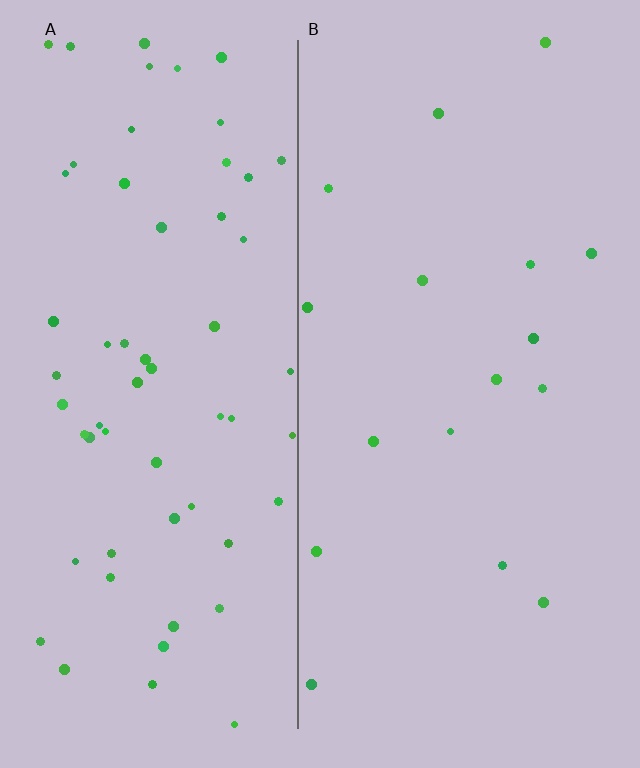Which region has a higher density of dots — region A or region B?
A (the left).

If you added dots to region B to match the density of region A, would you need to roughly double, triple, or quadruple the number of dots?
Approximately quadruple.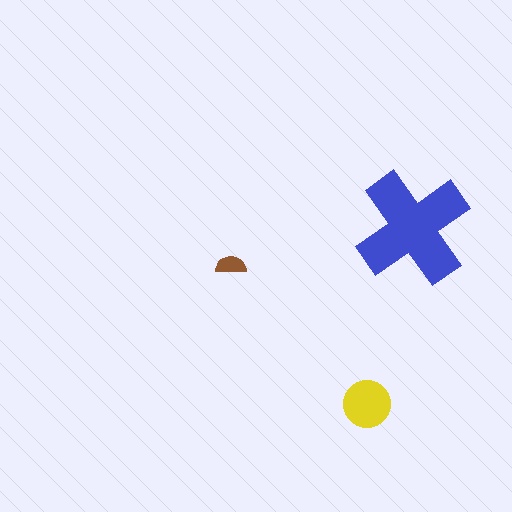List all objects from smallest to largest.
The brown semicircle, the yellow circle, the blue cross.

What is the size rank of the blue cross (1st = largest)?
1st.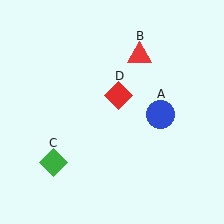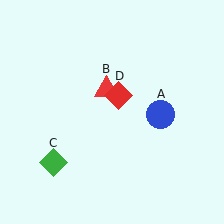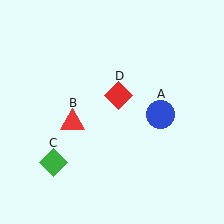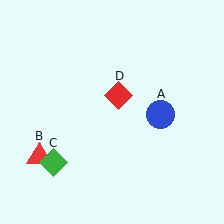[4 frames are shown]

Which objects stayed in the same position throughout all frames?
Blue circle (object A) and green diamond (object C) and red diamond (object D) remained stationary.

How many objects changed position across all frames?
1 object changed position: red triangle (object B).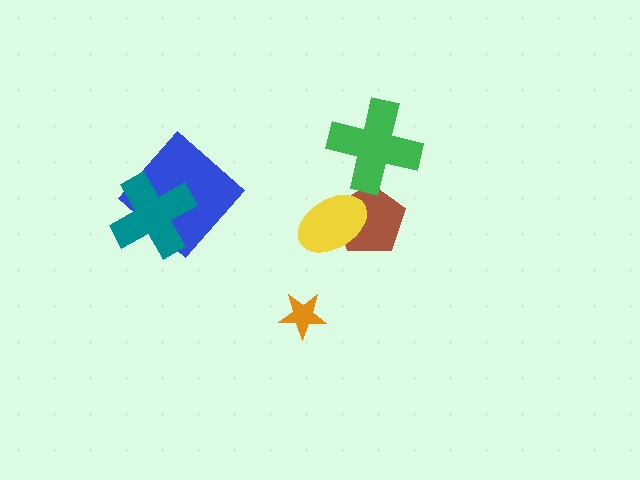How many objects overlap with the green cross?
1 object overlaps with the green cross.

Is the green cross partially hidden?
No, no other shape covers it.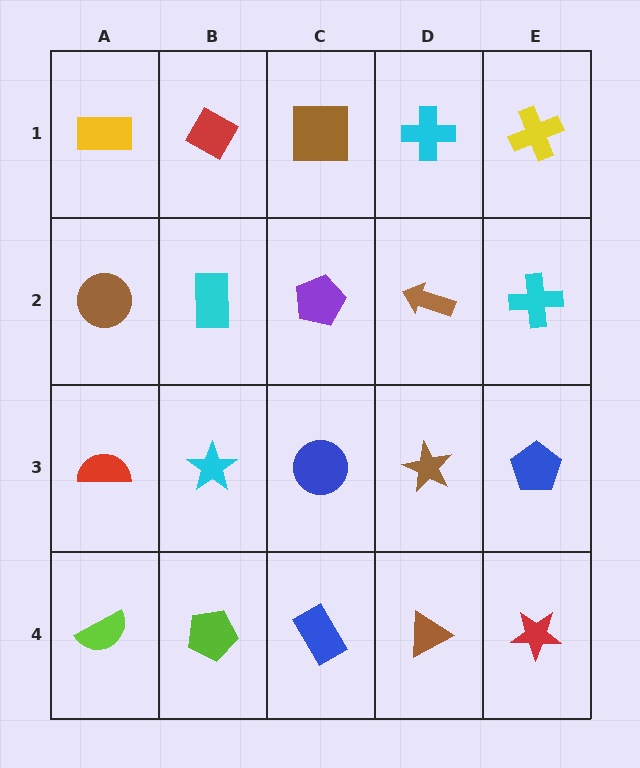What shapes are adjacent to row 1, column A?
A brown circle (row 2, column A), a red diamond (row 1, column B).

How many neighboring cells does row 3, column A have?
3.